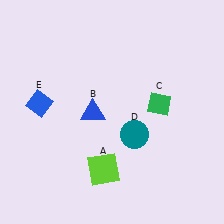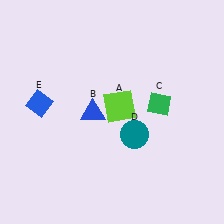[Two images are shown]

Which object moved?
The lime square (A) moved up.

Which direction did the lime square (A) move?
The lime square (A) moved up.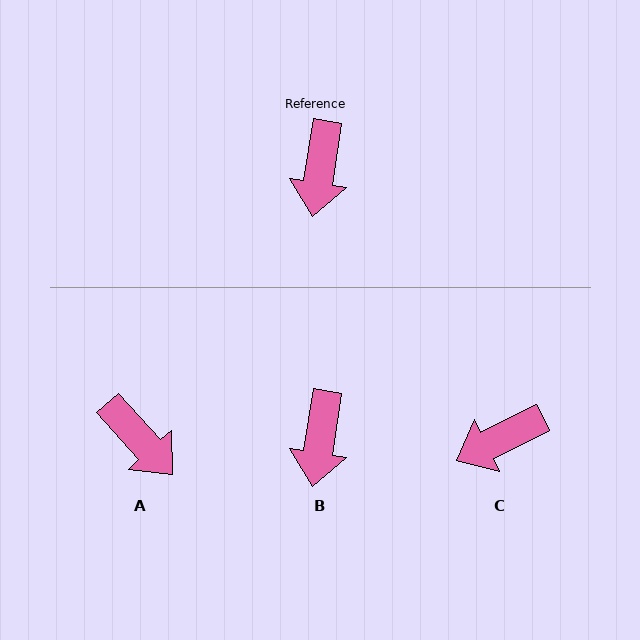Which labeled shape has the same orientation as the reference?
B.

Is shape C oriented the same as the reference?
No, it is off by about 55 degrees.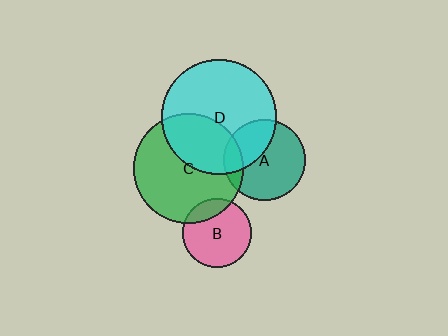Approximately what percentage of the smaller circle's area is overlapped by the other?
Approximately 20%.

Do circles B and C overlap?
Yes.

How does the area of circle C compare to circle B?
Approximately 2.5 times.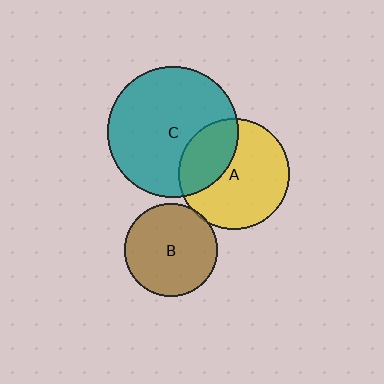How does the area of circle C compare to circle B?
Approximately 2.0 times.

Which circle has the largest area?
Circle C (teal).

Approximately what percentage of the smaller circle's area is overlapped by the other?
Approximately 30%.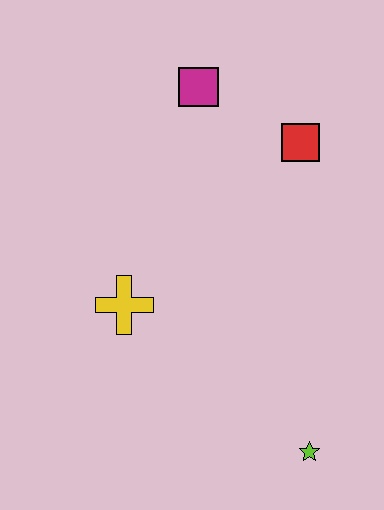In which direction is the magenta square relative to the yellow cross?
The magenta square is above the yellow cross.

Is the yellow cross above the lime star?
Yes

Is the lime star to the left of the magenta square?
No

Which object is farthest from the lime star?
The magenta square is farthest from the lime star.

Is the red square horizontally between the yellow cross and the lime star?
Yes